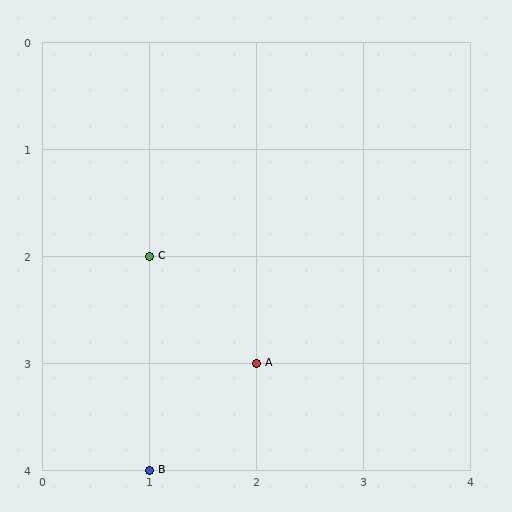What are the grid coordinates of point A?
Point A is at grid coordinates (2, 3).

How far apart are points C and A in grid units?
Points C and A are 1 column and 1 row apart (about 1.4 grid units diagonally).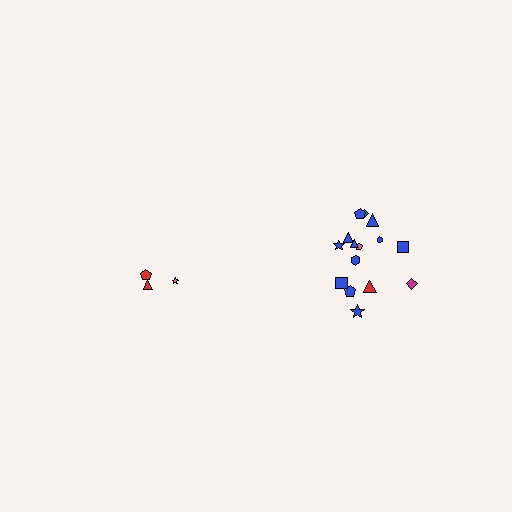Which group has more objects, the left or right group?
The right group.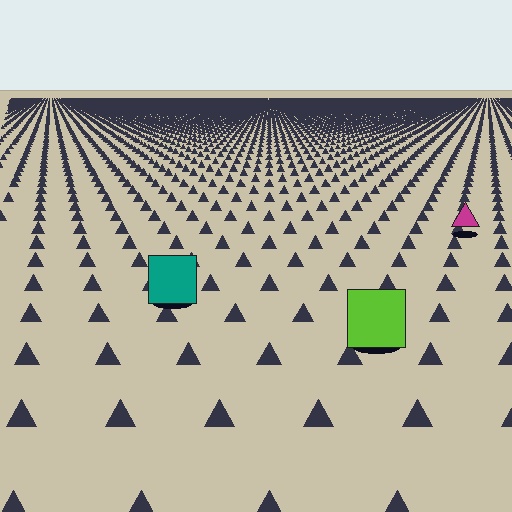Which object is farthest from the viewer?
The magenta triangle is farthest from the viewer. It appears smaller and the ground texture around it is denser.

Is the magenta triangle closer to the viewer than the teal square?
No. The teal square is closer — you can tell from the texture gradient: the ground texture is coarser near it.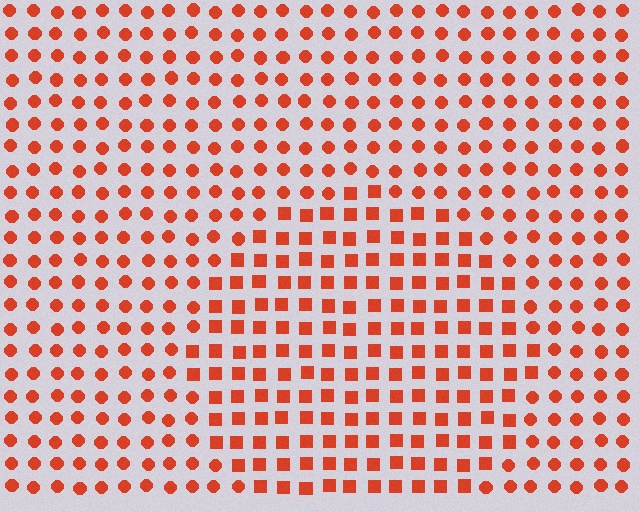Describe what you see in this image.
The image is filled with small red elements arranged in a uniform grid. A circle-shaped region contains squares, while the surrounding area contains circles. The boundary is defined purely by the change in element shape.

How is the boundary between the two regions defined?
The boundary is defined by a change in element shape: squares inside vs. circles outside. All elements share the same color and spacing.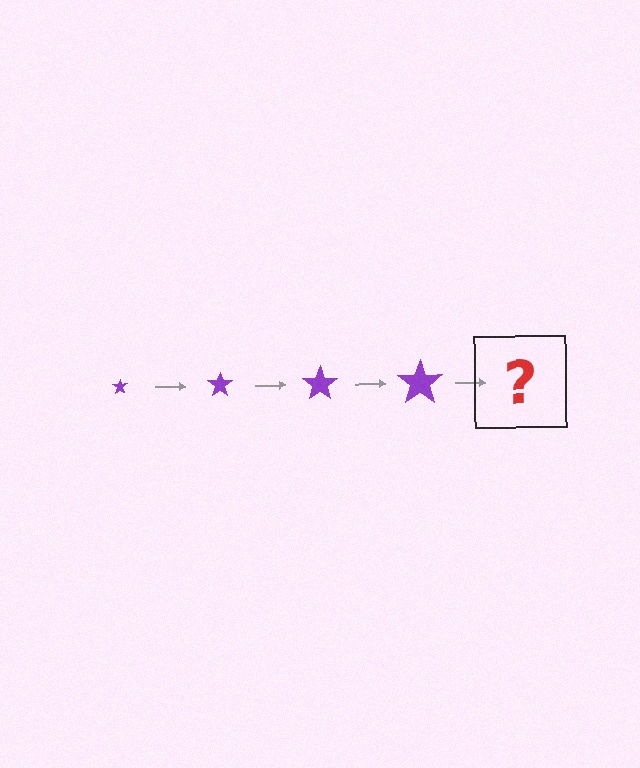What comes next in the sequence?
The next element should be a purple star, larger than the previous one.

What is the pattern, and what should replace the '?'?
The pattern is that the star gets progressively larger each step. The '?' should be a purple star, larger than the previous one.